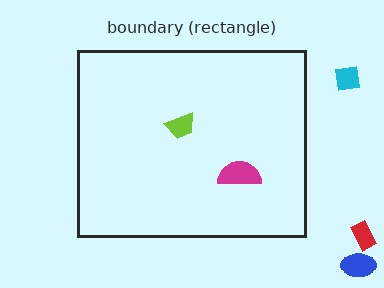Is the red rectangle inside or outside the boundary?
Outside.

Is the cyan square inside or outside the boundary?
Outside.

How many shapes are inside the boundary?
2 inside, 3 outside.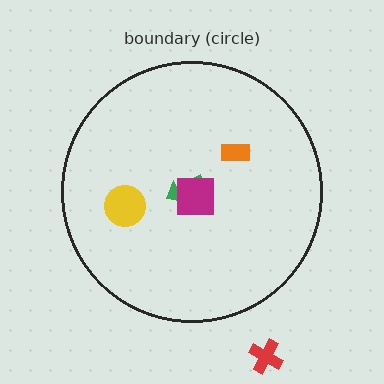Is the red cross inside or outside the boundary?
Outside.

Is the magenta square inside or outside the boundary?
Inside.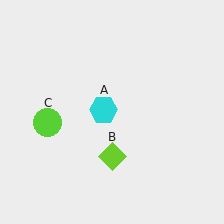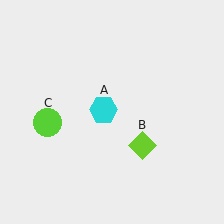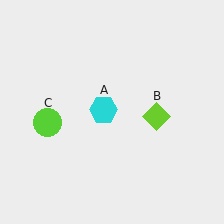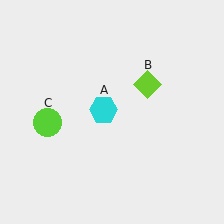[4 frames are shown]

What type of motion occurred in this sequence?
The lime diamond (object B) rotated counterclockwise around the center of the scene.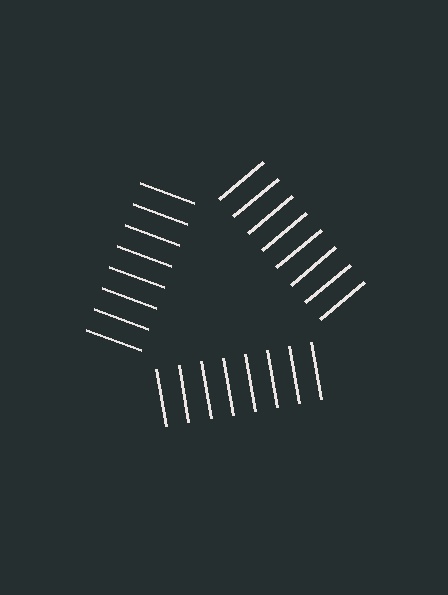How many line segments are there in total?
24 — 8 along each of the 3 edges.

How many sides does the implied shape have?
3 sides — the line-ends trace a triangle.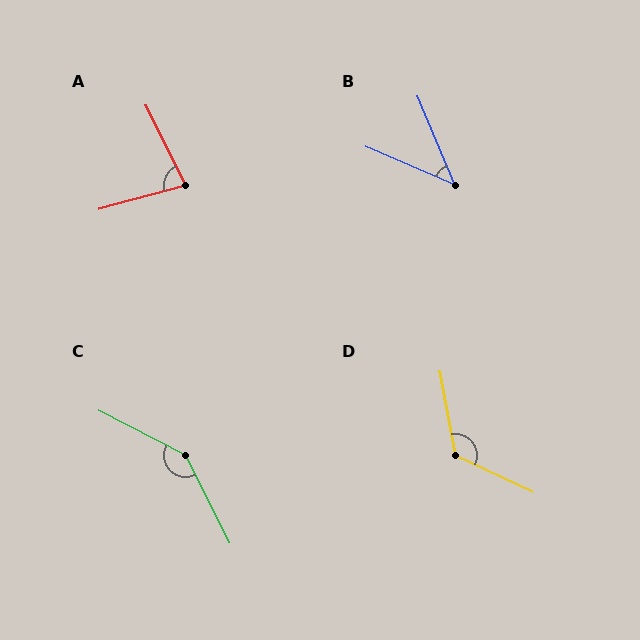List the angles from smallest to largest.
B (44°), A (79°), D (126°), C (144°).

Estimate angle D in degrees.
Approximately 126 degrees.